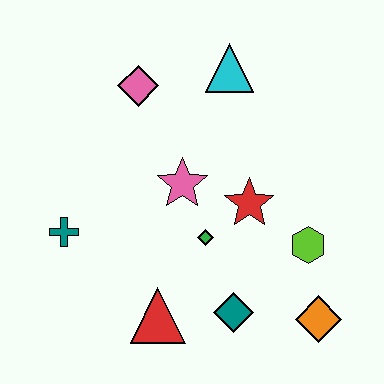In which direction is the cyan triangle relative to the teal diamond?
The cyan triangle is above the teal diamond.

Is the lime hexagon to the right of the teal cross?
Yes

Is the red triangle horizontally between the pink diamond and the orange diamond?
Yes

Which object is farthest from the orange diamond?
The pink diamond is farthest from the orange diamond.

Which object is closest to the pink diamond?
The cyan triangle is closest to the pink diamond.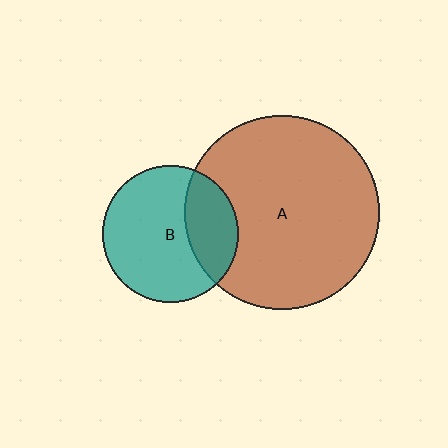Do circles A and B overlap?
Yes.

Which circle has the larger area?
Circle A (brown).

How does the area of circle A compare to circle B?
Approximately 2.0 times.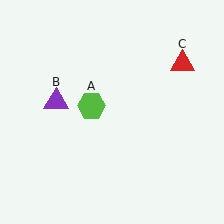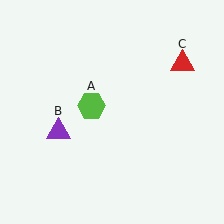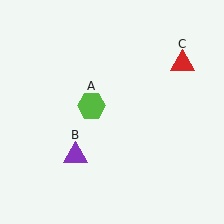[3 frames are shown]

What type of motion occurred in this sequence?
The purple triangle (object B) rotated counterclockwise around the center of the scene.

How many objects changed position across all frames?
1 object changed position: purple triangle (object B).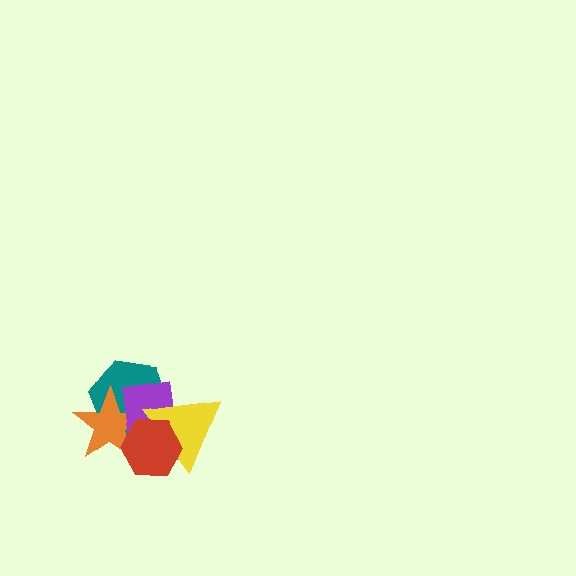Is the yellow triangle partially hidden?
Yes, it is partially covered by another shape.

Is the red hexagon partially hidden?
No, no other shape covers it.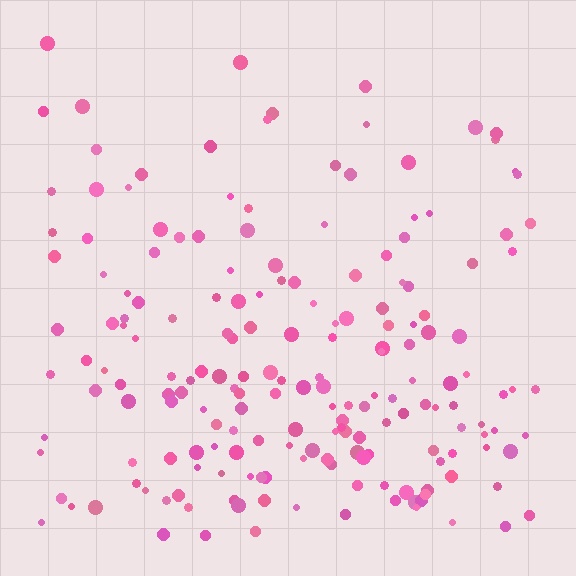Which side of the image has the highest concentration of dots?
The bottom.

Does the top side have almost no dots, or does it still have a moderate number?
Still a moderate number, just noticeably fewer than the bottom.